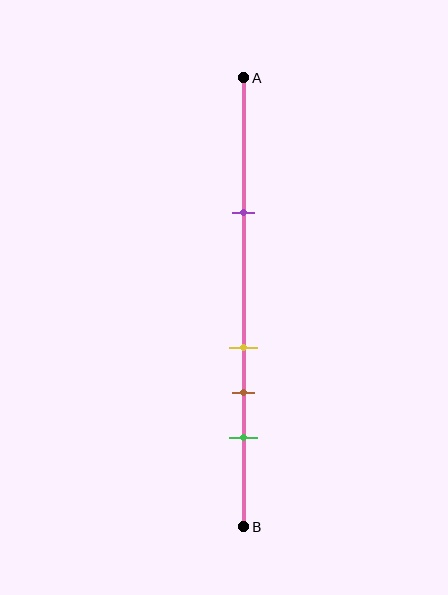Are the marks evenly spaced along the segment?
No, the marks are not evenly spaced.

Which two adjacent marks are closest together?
The yellow and brown marks are the closest adjacent pair.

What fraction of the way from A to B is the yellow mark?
The yellow mark is approximately 60% (0.6) of the way from A to B.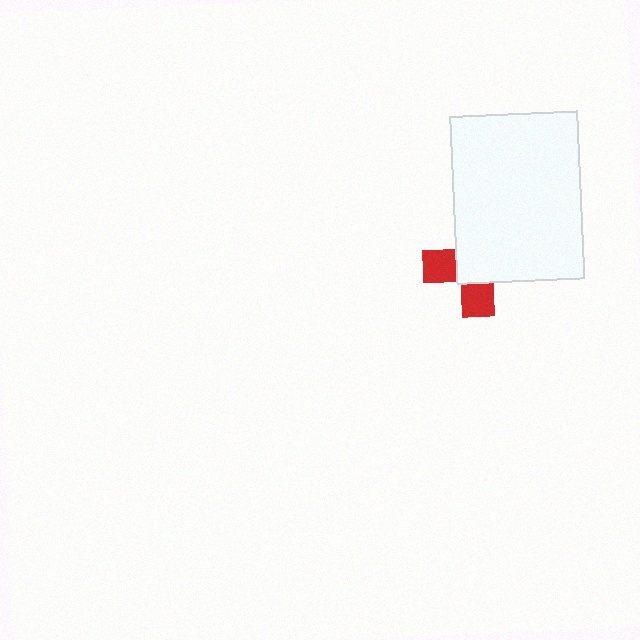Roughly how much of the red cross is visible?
A small part of it is visible (roughly 36%).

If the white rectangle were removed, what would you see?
You would see the complete red cross.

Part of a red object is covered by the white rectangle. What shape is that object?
It is a cross.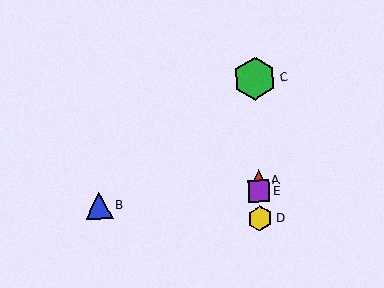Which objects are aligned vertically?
Objects A, C, D, E are aligned vertically.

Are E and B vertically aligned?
No, E is at x≈259 and B is at x≈99.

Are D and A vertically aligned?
Yes, both are at x≈260.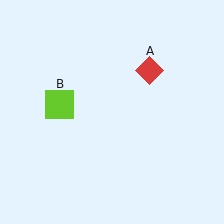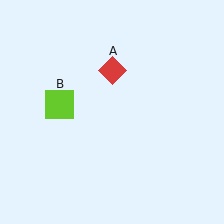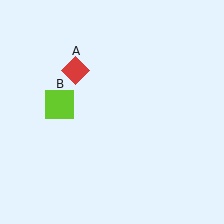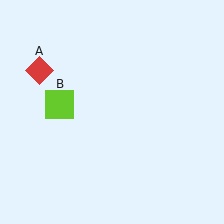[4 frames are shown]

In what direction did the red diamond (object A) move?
The red diamond (object A) moved left.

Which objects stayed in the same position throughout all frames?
Lime square (object B) remained stationary.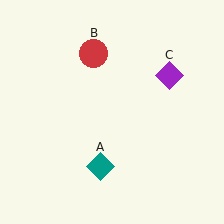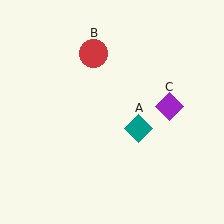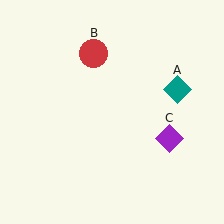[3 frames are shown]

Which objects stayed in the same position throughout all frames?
Red circle (object B) remained stationary.